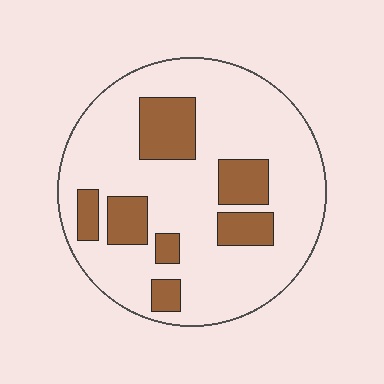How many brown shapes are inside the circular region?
7.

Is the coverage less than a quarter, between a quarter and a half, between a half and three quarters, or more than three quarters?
Less than a quarter.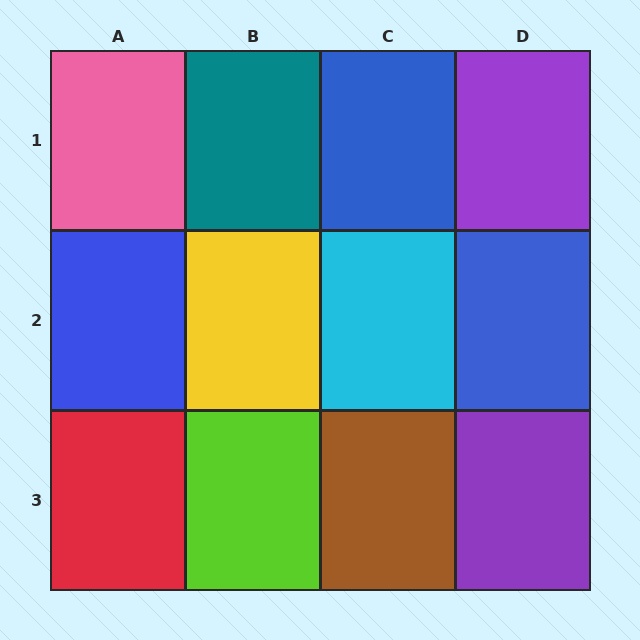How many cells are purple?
2 cells are purple.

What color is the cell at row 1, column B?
Teal.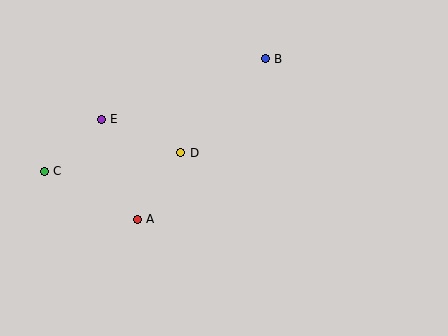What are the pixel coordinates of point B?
Point B is at (265, 59).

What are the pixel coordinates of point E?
Point E is at (101, 119).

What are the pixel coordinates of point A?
Point A is at (137, 219).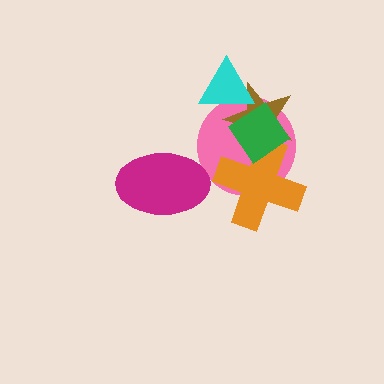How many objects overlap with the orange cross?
3 objects overlap with the orange cross.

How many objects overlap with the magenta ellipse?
0 objects overlap with the magenta ellipse.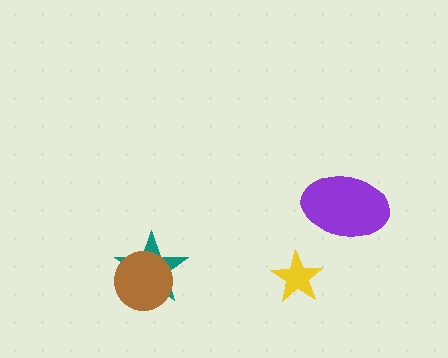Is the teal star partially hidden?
Yes, it is partially covered by another shape.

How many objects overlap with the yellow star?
0 objects overlap with the yellow star.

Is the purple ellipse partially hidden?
No, no other shape covers it.